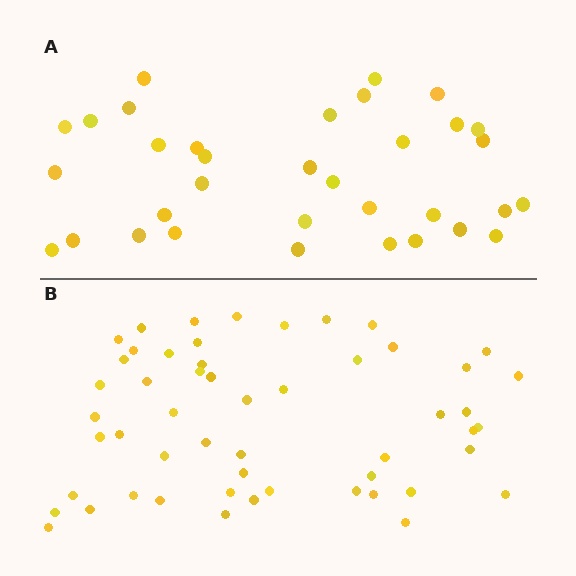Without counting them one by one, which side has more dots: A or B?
Region B (the bottom region) has more dots.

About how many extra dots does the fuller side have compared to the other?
Region B has approximately 20 more dots than region A.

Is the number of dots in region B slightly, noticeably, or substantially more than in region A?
Region B has substantially more. The ratio is roughly 1.6 to 1.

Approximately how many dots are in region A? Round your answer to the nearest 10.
About 30 dots. (The exact count is 34, which rounds to 30.)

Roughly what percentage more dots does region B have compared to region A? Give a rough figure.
About 55% more.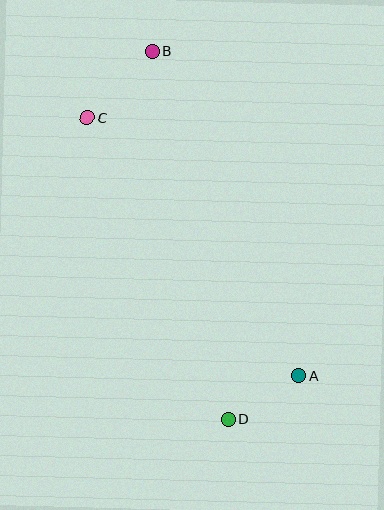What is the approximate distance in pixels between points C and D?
The distance between C and D is approximately 333 pixels.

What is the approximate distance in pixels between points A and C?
The distance between A and C is approximately 333 pixels.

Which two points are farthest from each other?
Points B and D are farthest from each other.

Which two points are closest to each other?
Points A and D are closest to each other.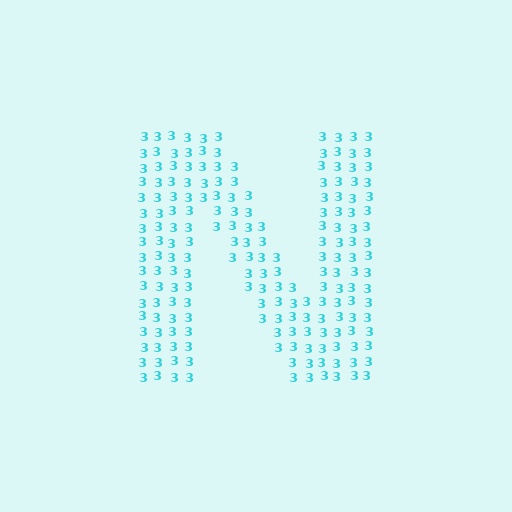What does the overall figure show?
The overall figure shows the letter N.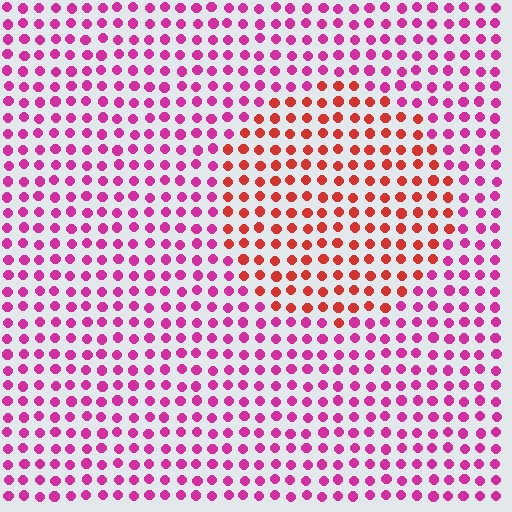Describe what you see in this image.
The image is filled with small magenta elements in a uniform arrangement. A circle-shaped region is visible where the elements are tinted to a slightly different hue, forming a subtle color boundary.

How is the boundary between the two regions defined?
The boundary is defined purely by a slight shift in hue (about 43 degrees). Spacing, size, and orientation are identical on both sides.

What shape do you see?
I see a circle.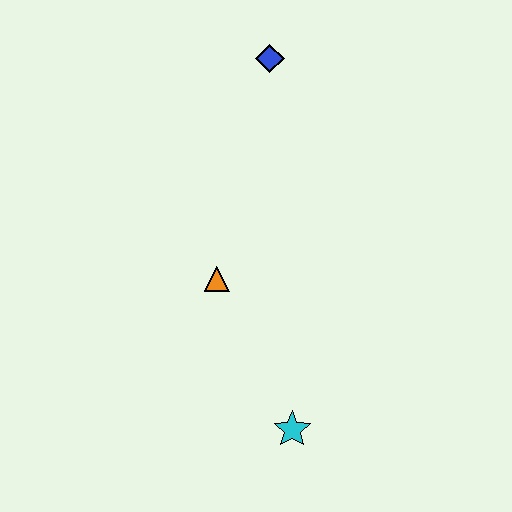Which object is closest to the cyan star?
The orange triangle is closest to the cyan star.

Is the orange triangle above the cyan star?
Yes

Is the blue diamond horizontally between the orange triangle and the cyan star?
Yes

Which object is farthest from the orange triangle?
The blue diamond is farthest from the orange triangle.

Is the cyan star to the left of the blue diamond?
No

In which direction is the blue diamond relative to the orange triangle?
The blue diamond is above the orange triangle.